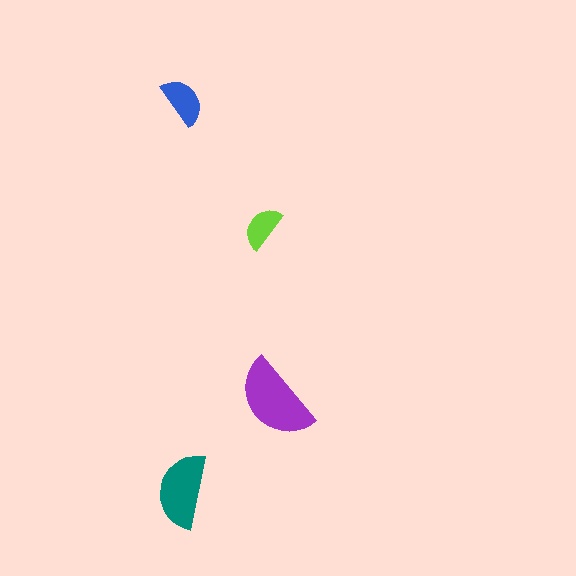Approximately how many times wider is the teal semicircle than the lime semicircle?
About 1.5 times wider.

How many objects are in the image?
There are 4 objects in the image.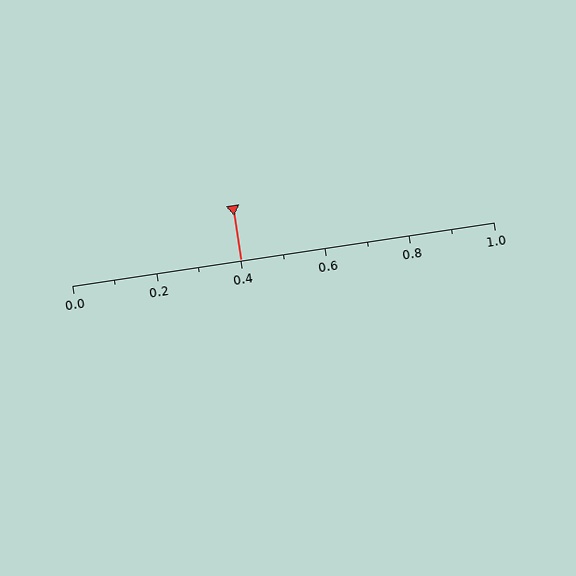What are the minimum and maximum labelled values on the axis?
The axis runs from 0.0 to 1.0.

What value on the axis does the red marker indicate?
The marker indicates approximately 0.4.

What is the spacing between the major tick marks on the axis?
The major ticks are spaced 0.2 apart.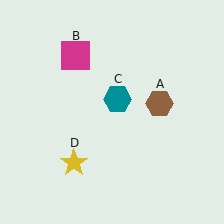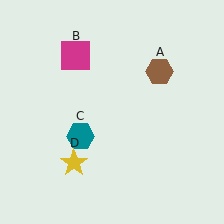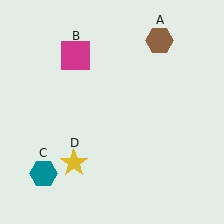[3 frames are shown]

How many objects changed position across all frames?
2 objects changed position: brown hexagon (object A), teal hexagon (object C).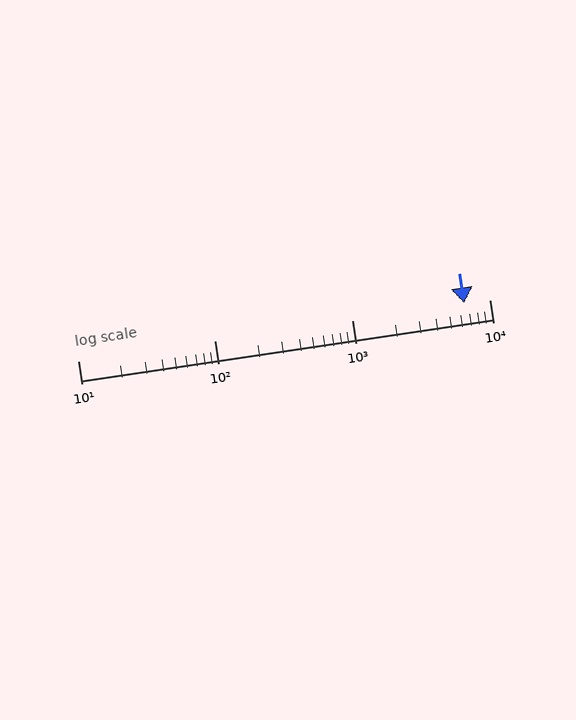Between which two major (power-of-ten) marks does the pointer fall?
The pointer is between 1000 and 10000.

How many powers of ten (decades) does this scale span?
The scale spans 3 decades, from 10 to 10000.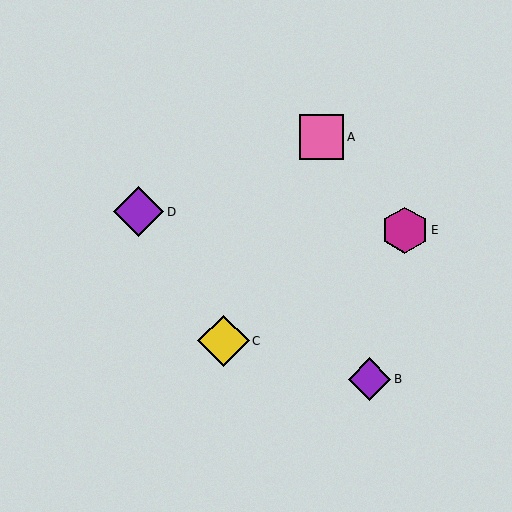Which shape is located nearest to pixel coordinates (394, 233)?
The magenta hexagon (labeled E) at (405, 230) is nearest to that location.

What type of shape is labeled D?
Shape D is a purple diamond.